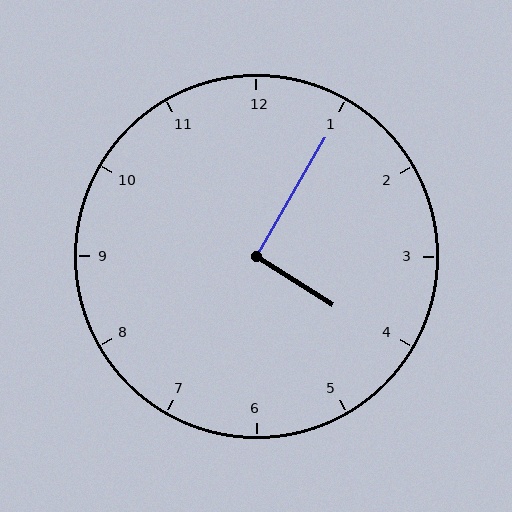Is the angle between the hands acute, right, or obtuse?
It is right.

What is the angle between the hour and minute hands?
Approximately 92 degrees.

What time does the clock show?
4:05.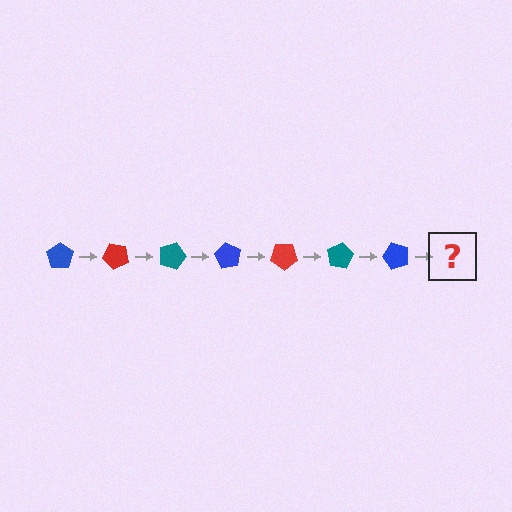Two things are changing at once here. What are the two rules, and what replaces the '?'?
The two rules are that it rotates 45 degrees each step and the color cycles through blue, red, and teal. The '?' should be a red pentagon, rotated 315 degrees from the start.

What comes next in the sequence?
The next element should be a red pentagon, rotated 315 degrees from the start.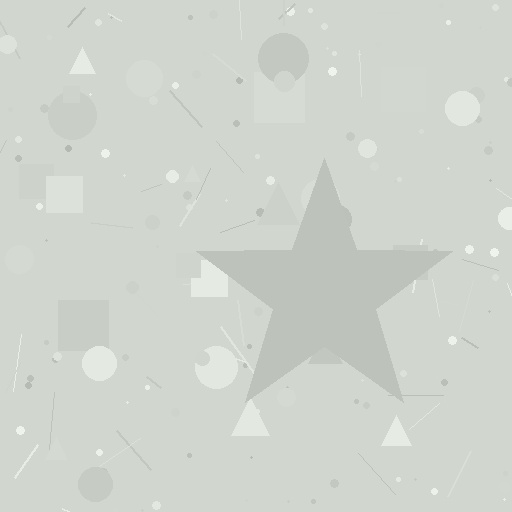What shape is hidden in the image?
A star is hidden in the image.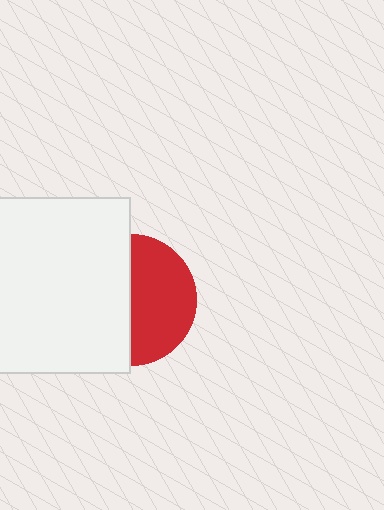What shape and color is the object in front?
The object in front is a white square.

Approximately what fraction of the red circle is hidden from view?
Roughly 51% of the red circle is hidden behind the white square.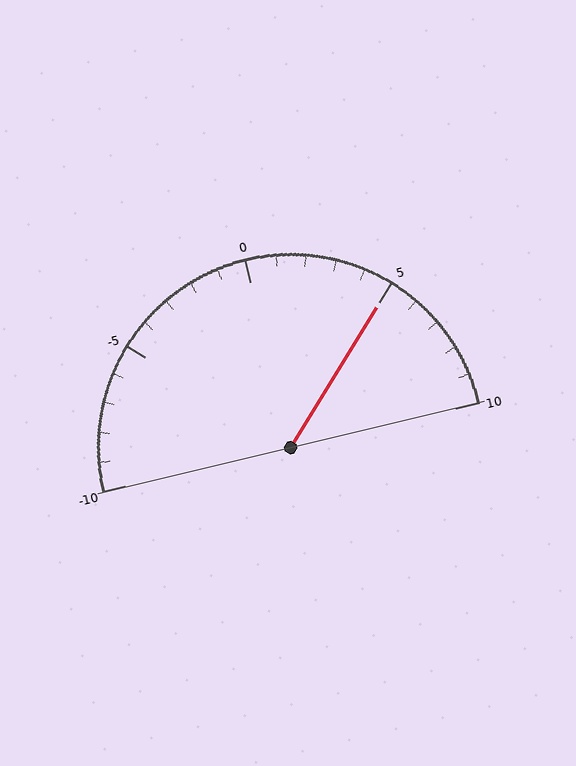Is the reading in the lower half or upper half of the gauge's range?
The reading is in the upper half of the range (-10 to 10).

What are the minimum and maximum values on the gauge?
The gauge ranges from -10 to 10.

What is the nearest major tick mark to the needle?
The nearest major tick mark is 5.